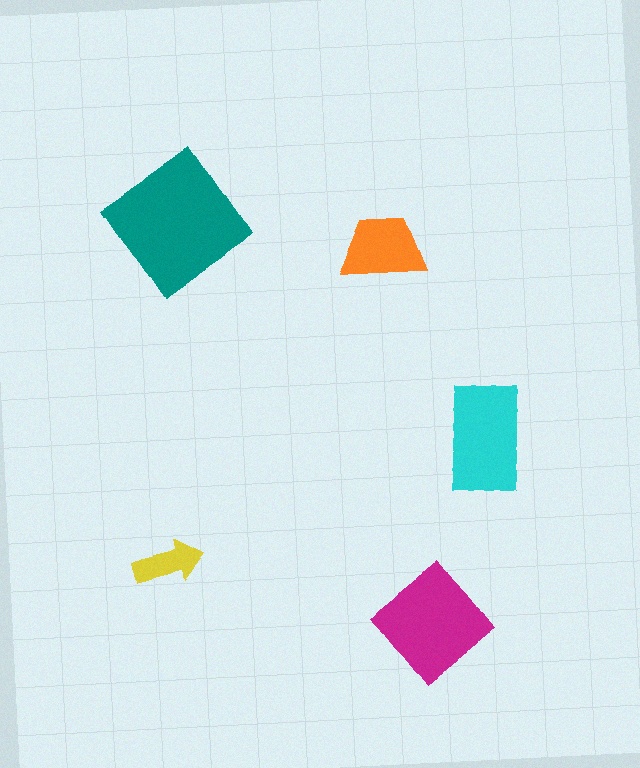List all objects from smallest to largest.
The yellow arrow, the orange trapezoid, the cyan rectangle, the magenta diamond, the teal diamond.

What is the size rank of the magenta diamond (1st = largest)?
2nd.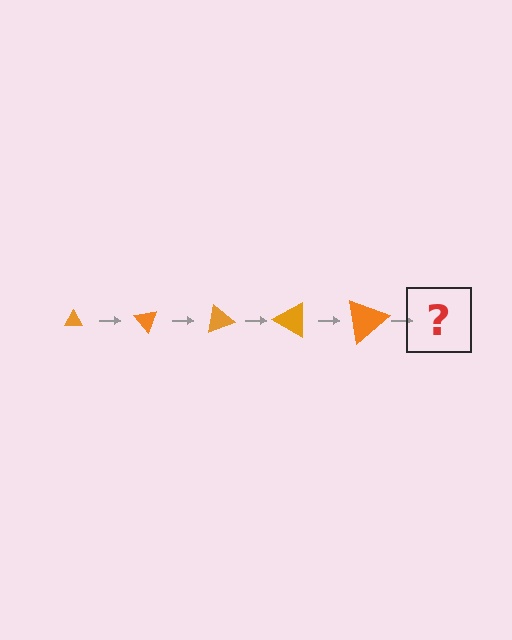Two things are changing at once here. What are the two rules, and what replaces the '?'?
The two rules are that the triangle grows larger each step and it rotates 50 degrees each step. The '?' should be a triangle, larger than the previous one and rotated 250 degrees from the start.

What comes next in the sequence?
The next element should be a triangle, larger than the previous one and rotated 250 degrees from the start.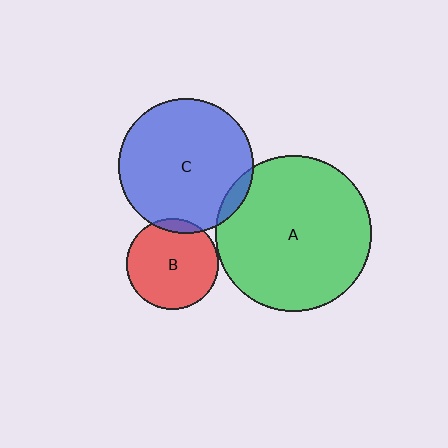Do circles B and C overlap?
Yes.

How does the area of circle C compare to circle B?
Approximately 2.2 times.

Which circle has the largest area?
Circle A (green).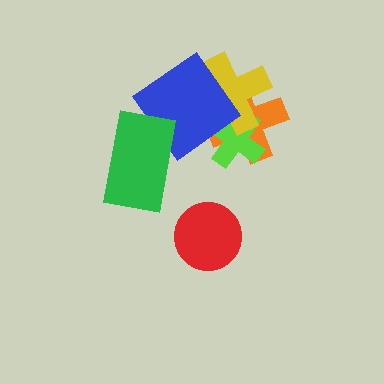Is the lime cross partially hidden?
Yes, it is partially covered by another shape.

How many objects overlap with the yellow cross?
3 objects overlap with the yellow cross.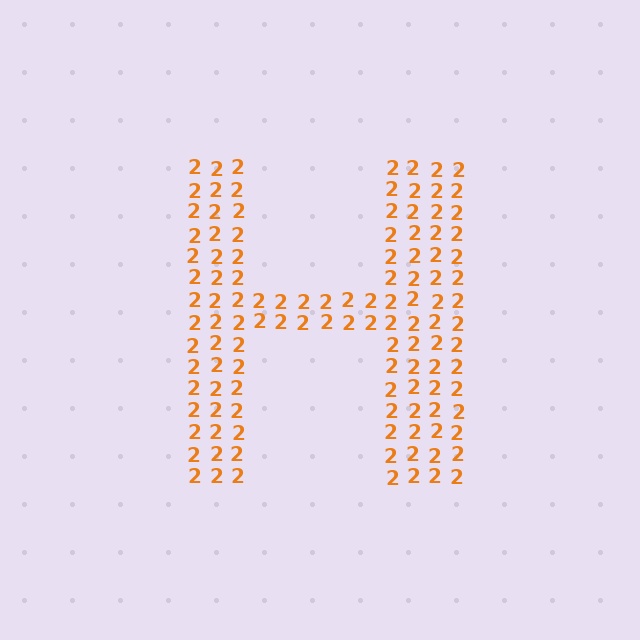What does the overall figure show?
The overall figure shows the letter H.